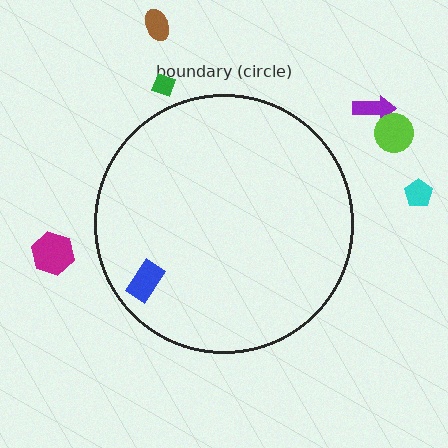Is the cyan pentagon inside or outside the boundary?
Outside.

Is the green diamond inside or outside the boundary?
Outside.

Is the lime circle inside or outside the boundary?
Outside.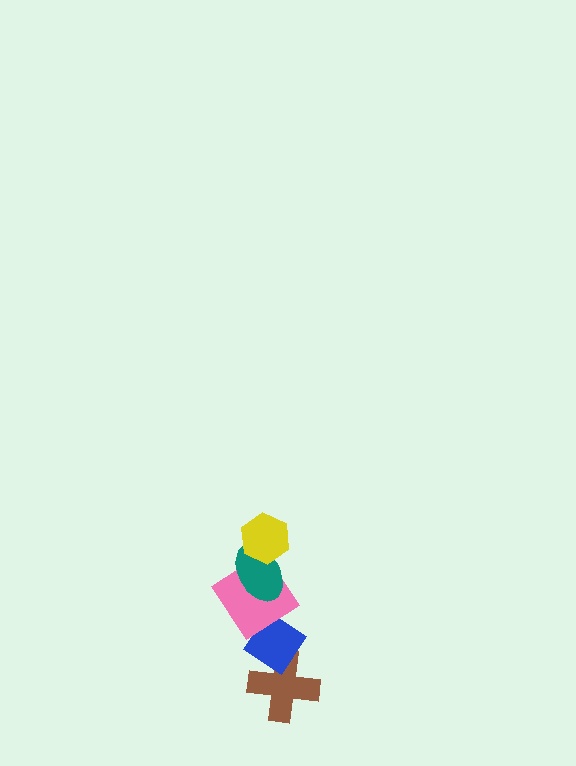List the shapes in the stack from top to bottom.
From top to bottom: the yellow hexagon, the teal ellipse, the pink diamond, the blue diamond, the brown cross.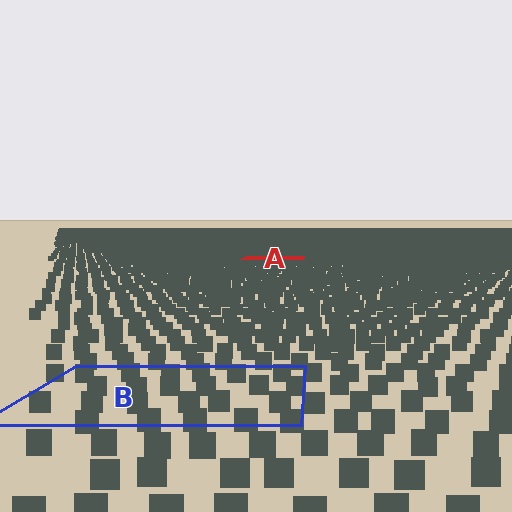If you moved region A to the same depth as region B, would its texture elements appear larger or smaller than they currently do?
They would appear larger. At a closer depth, the same texture elements are projected at a bigger on-screen size.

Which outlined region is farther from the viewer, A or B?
Region A is farther from the viewer — the texture elements inside it appear smaller and more densely packed.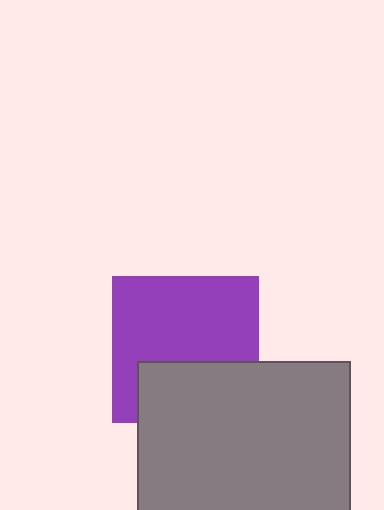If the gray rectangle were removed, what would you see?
You would see the complete purple square.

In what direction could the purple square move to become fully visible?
The purple square could move up. That would shift it out from behind the gray rectangle entirely.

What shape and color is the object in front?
The object in front is a gray rectangle.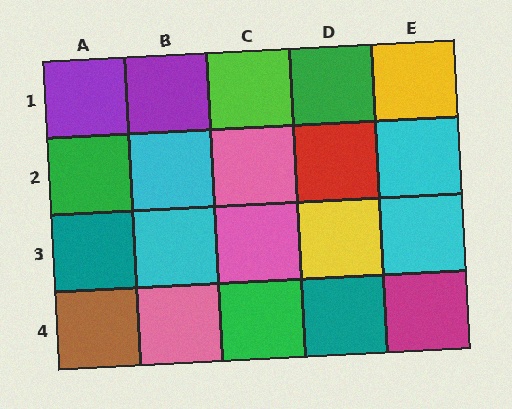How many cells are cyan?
4 cells are cyan.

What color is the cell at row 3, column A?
Teal.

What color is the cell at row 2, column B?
Cyan.